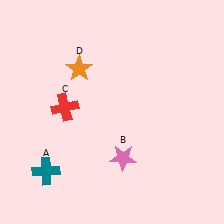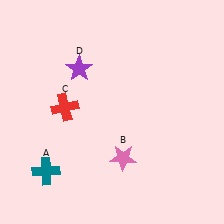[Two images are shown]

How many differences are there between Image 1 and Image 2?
There is 1 difference between the two images.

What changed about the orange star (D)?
In Image 1, D is orange. In Image 2, it changed to purple.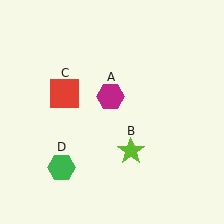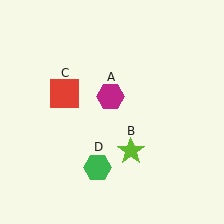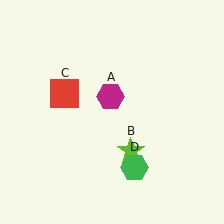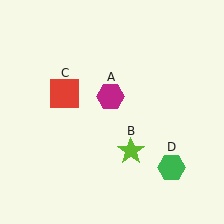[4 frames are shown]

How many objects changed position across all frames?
1 object changed position: green hexagon (object D).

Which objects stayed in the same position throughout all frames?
Magenta hexagon (object A) and lime star (object B) and red square (object C) remained stationary.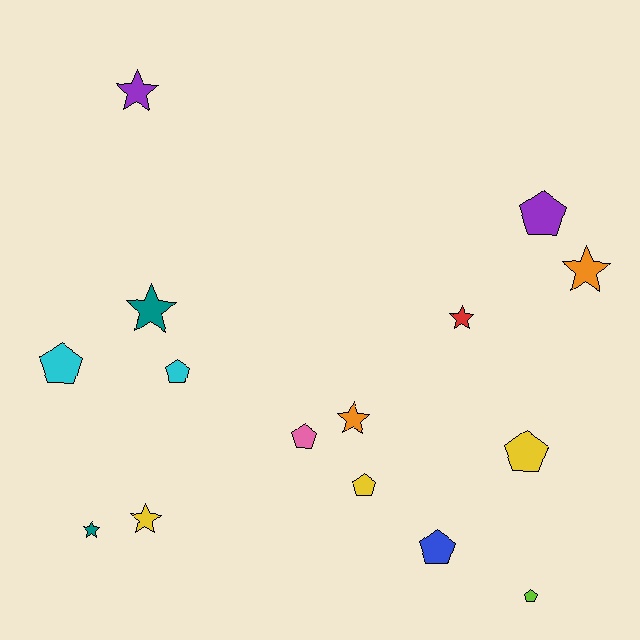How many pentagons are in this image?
There are 8 pentagons.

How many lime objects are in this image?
There is 1 lime object.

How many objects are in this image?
There are 15 objects.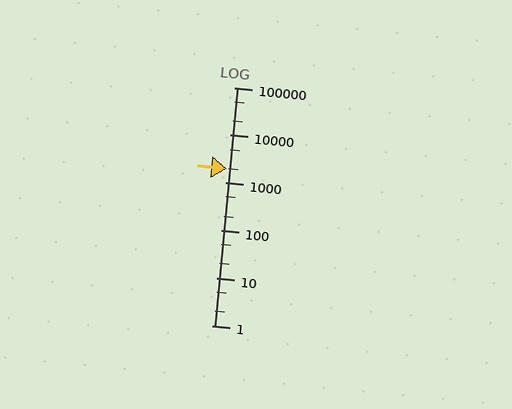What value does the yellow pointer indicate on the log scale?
The pointer indicates approximately 2000.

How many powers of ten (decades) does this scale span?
The scale spans 5 decades, from 1 to 100000.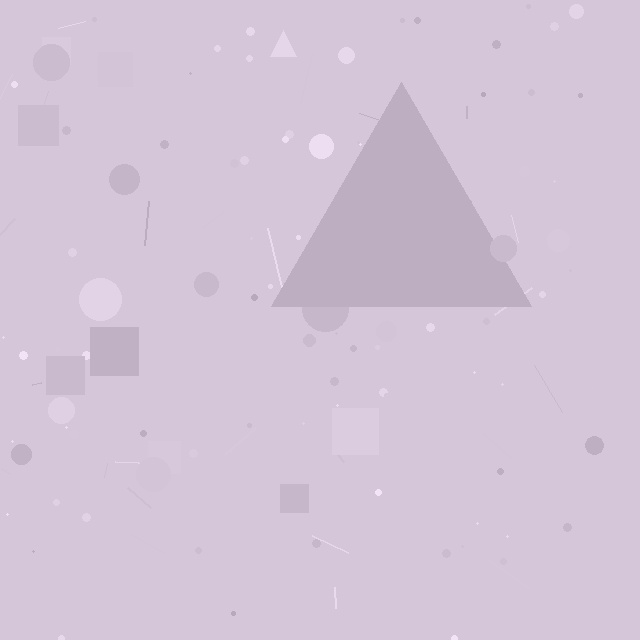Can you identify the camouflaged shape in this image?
The camouflaged shape is a triangle.